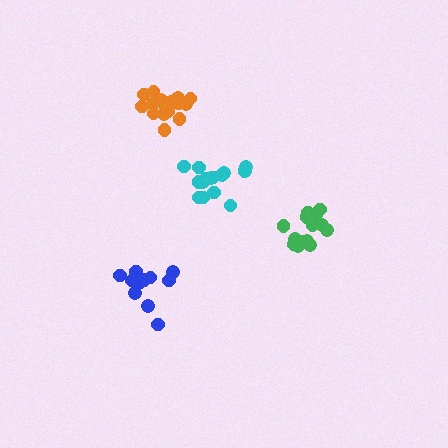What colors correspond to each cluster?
The clusters are colored: blue, orange, green, cyan.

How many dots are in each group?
Group 1: 12 dots, Group 2: 16 dots, Group 3: 15 dots, Group 4: 17 dots (60 total).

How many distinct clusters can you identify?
There are 4 distinct clusters.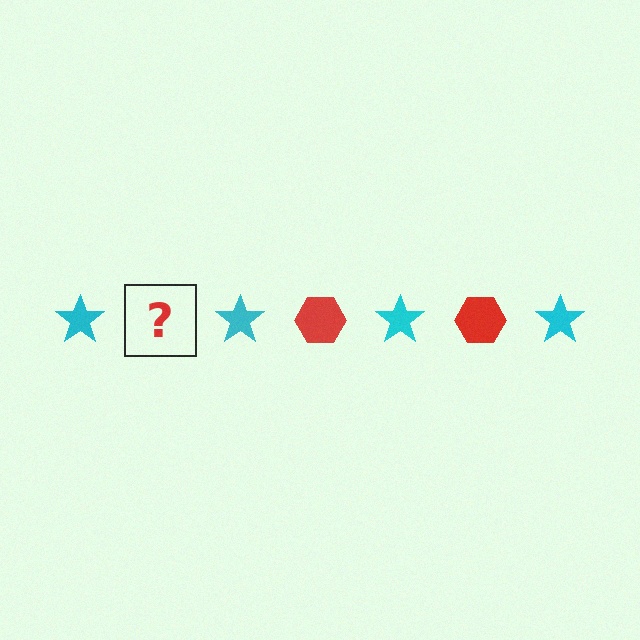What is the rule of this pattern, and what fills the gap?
The rule is that the pattern alternates between cyan star and red hexagon. The gap should be filled with a red hexagon.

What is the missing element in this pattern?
The missing element is a red hexagon.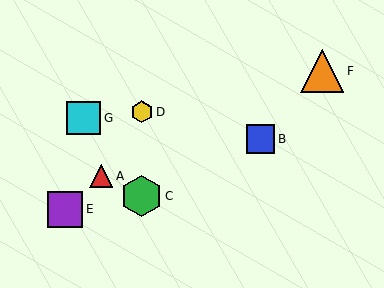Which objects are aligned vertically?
Objects C, D are aligned vertically.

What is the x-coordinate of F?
Object F is at x≈322.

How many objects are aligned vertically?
2 objects (C, D) are aligned vertically.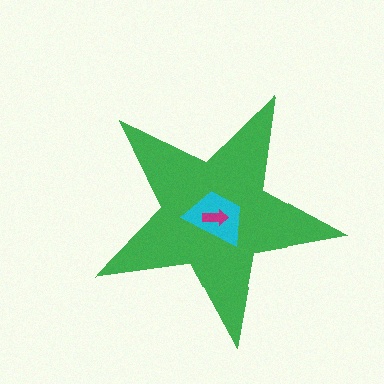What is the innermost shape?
The magenta arrow.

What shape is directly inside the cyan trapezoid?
The magenta arrow.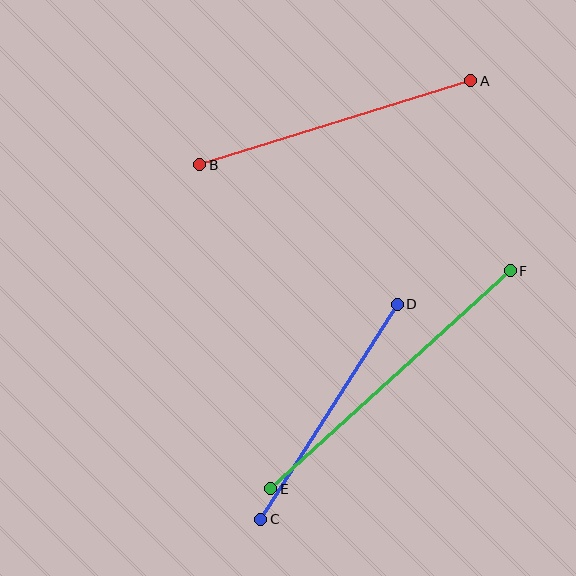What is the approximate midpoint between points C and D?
The midpoint is at approximately (329, 412) pixels.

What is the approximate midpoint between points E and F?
The midpoint is at approximately (390, 380) pixels.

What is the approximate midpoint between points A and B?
The midpoint is at approximately (335, 123) pixels.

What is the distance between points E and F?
The distance is approximately 324 pixels.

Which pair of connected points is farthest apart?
Points E and F are farthest apart.